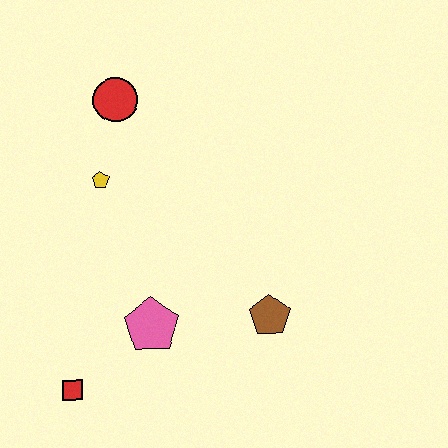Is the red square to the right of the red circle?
No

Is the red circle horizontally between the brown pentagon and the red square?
Yes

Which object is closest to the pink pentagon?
The red square is closest to the pink pentagon.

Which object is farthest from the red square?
The red circle is farthest from the red square.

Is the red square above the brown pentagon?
No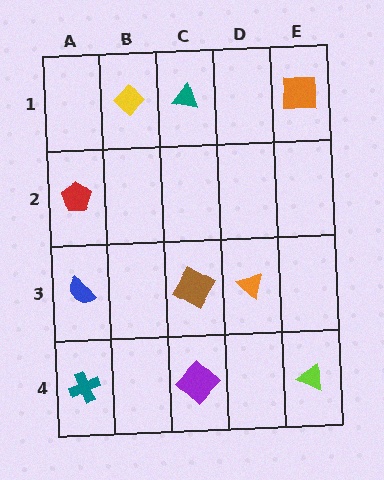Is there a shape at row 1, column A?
No, that cell is empty.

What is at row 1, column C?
A teal triangle.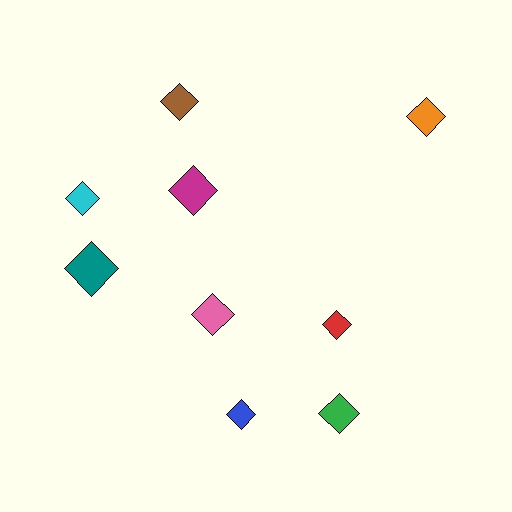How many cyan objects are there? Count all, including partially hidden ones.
There is 1 cyan object.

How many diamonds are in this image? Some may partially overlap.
There are 9 diamonds.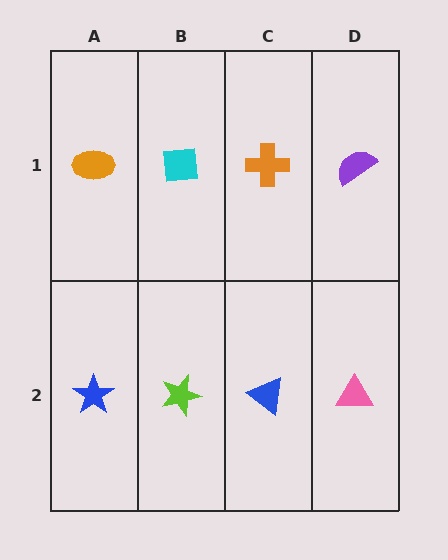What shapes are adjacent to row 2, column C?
An orange cross (row 1, column C), a lime star (row 2, column B), a pink triangle (row 2, column D).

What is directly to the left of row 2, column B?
A blue star.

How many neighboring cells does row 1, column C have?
3.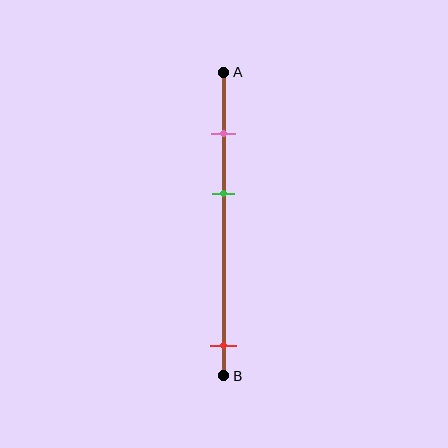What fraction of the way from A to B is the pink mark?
The pink mark is approximately 20% (0.2) of the way from A to B.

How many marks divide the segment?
There are 3 marks dividing the segment.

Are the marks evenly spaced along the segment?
No, the marks are not evenly spaced.